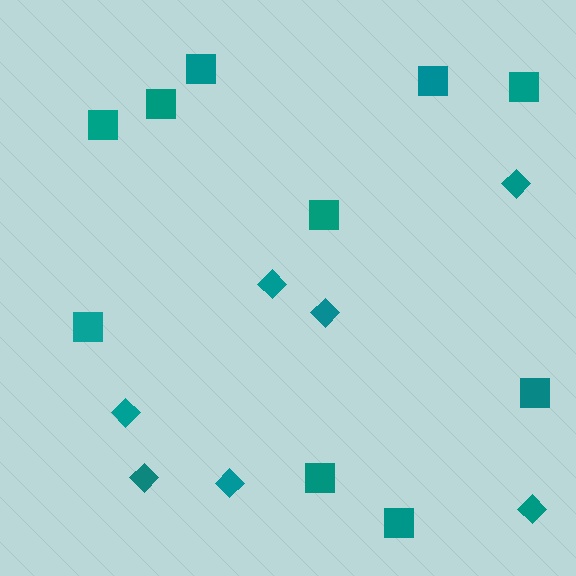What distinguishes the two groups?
There are 2 groups: one group of diamonds (7) and one group of squares (10).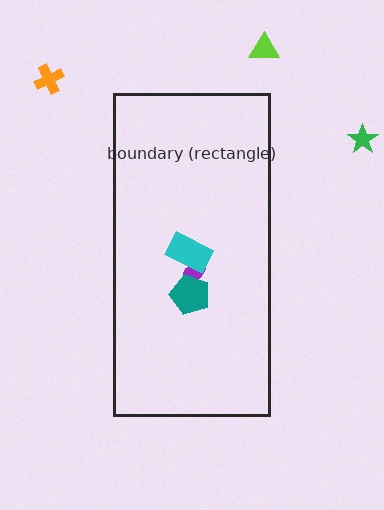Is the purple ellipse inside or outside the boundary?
Inside.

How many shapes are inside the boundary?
3 inside, 3 outside.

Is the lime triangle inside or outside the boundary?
Outside.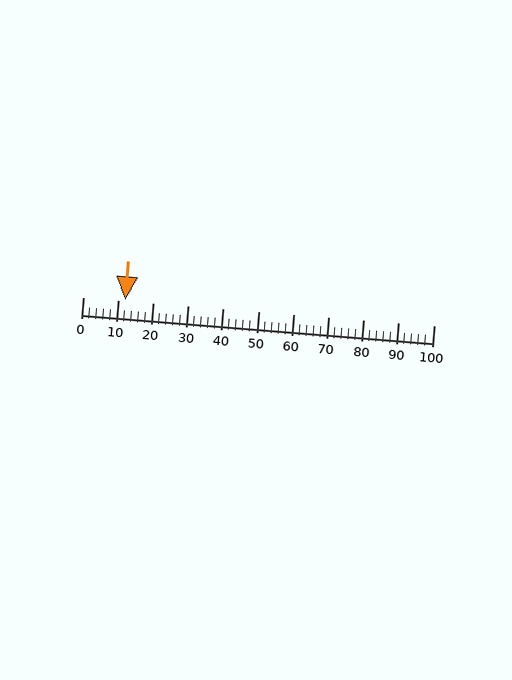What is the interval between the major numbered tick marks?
The major tick marks are spaced 10 units apart.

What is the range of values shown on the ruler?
The ruler shows values from 0 to 100.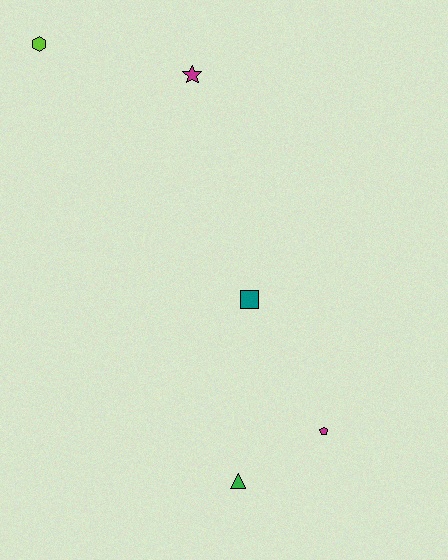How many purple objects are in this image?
There are no purple objects.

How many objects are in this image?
There are 5 objects.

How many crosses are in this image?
There are no crosses.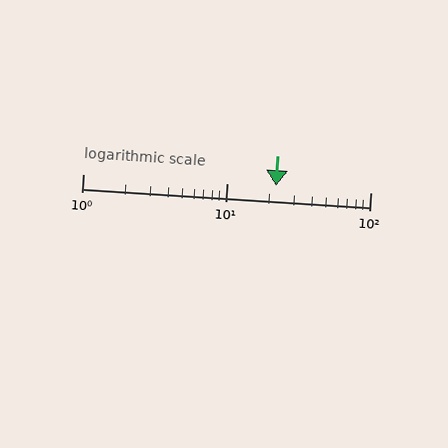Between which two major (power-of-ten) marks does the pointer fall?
The pointer is between 10 and 100.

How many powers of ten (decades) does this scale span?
The scale spans 2 decades, from 1 to 100.